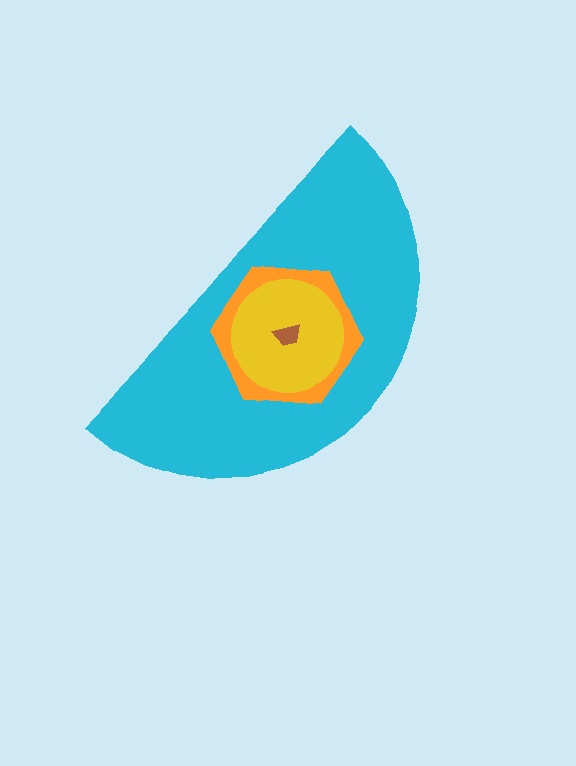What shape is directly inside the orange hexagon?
The yellow circle.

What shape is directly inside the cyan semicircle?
The orange hexagon.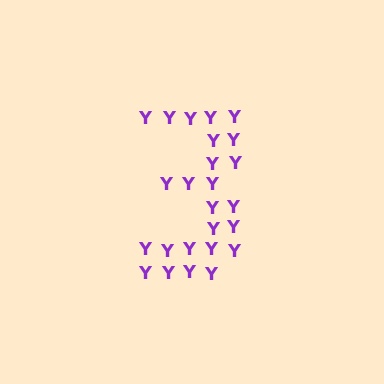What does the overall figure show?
The overall figure shows the digit 3.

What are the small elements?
The small elements are letter Y's.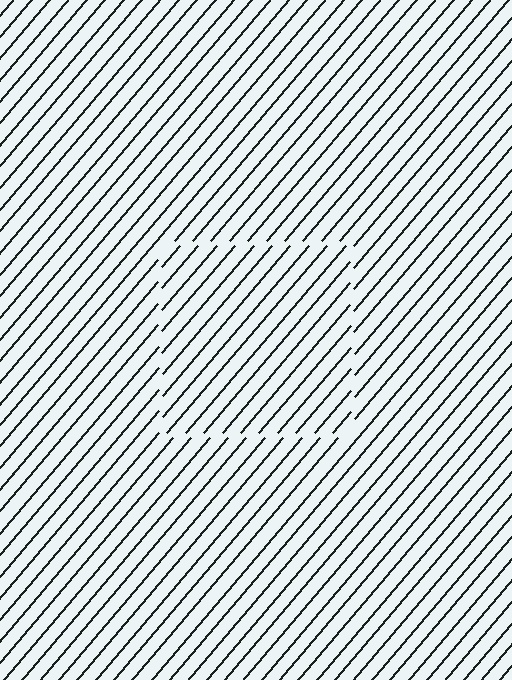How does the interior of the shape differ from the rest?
The interior of the shape contains the same grating, shifted by half a period — the contour is defined by the phase discontinuity where line-ends from the inner and outer gratings abut.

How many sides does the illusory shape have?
4 sides — the line-ends trace a square.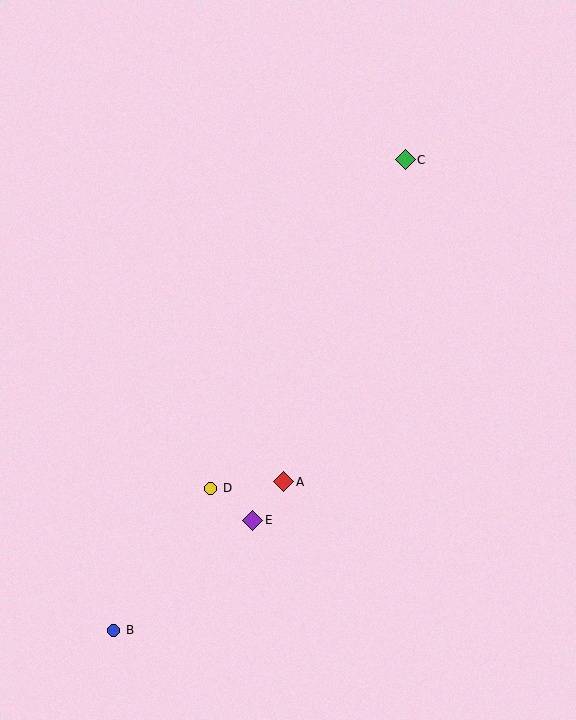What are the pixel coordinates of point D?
Point D is at (211, 488).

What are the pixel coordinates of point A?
Point A is at (284, 482).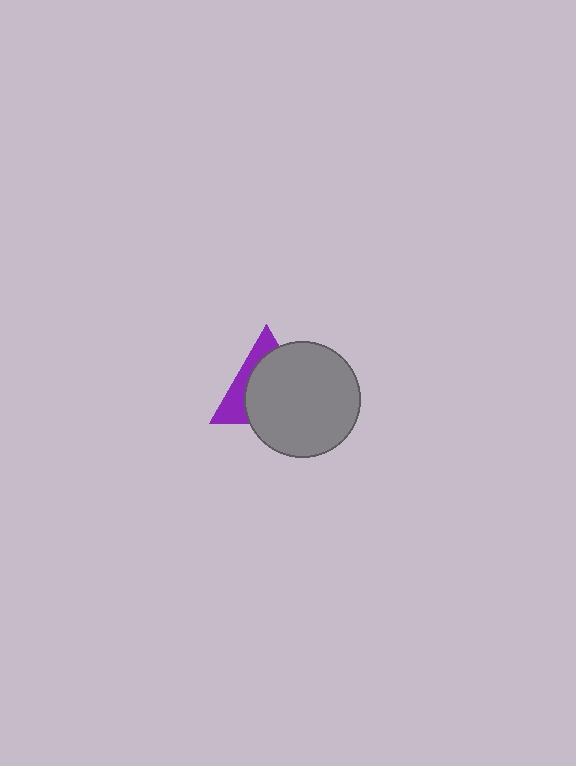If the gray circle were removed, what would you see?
You would see the complete purple triangle.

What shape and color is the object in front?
The object in front is a gray circle.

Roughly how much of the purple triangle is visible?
A small part of it is visible (roughly 32%).